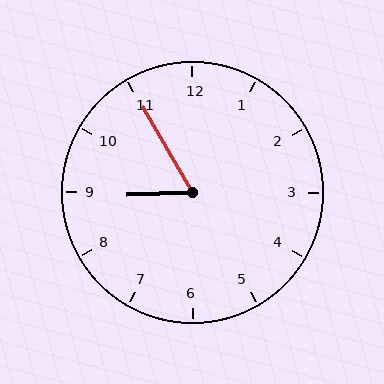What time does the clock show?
8:55.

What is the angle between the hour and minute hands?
Approximately 62 degrees.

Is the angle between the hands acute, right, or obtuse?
It is acute.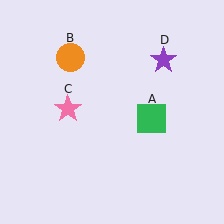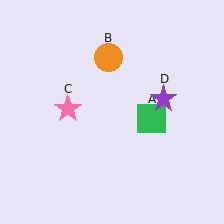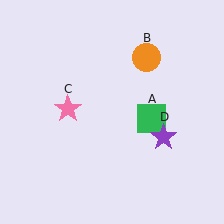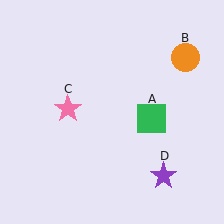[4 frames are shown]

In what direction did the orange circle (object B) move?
The orange circle (object B) moved right.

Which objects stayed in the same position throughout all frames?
Green square (object A) and pink star (object C) remained stationary.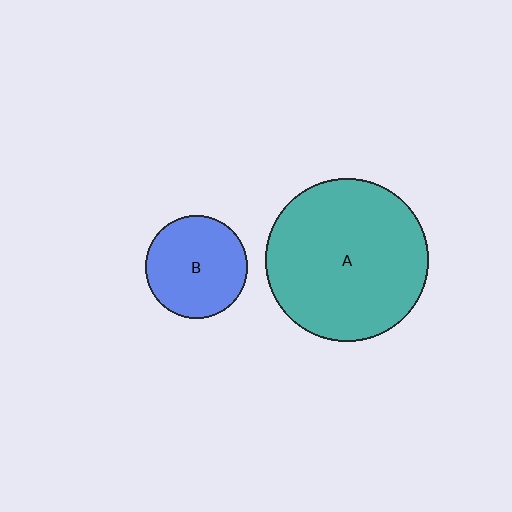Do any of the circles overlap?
No, none of the circles overlap.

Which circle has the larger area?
Circle A (teal).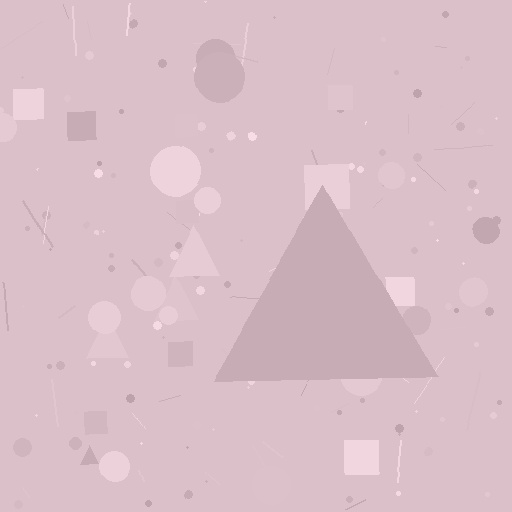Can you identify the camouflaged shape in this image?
The camouflaged shape is a triangle.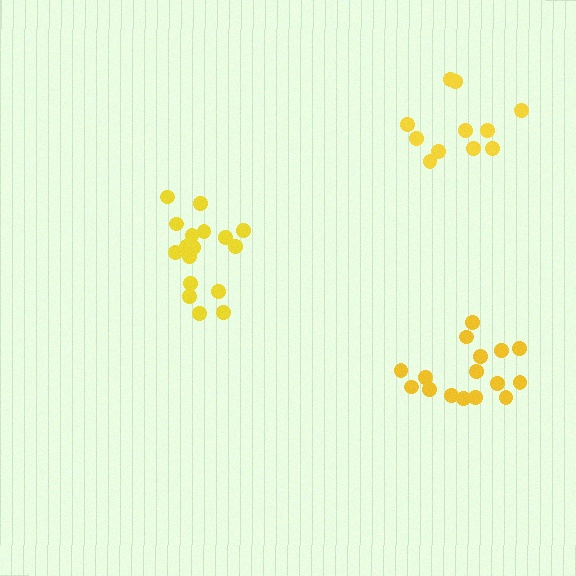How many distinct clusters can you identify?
There are 3 distinct clusters.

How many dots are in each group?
Group 1: 11 dots, Group 2: 17 dots, Group 3: 16 dots (44 total).